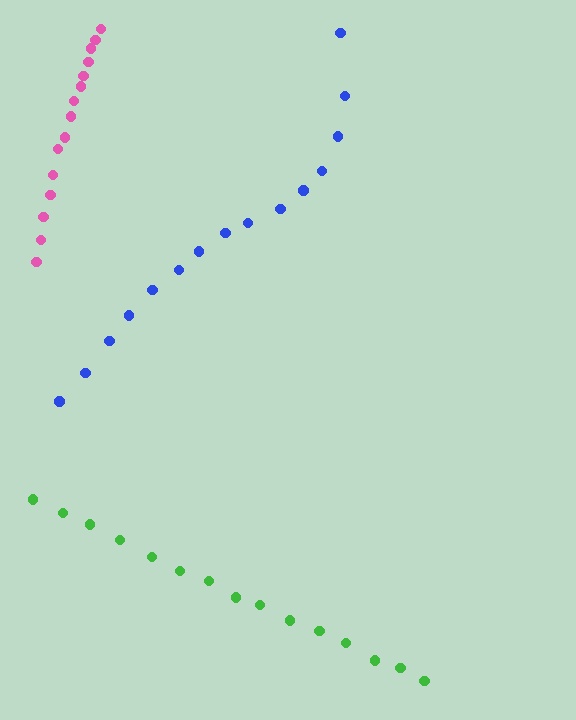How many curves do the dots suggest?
There are 3 distinct paths.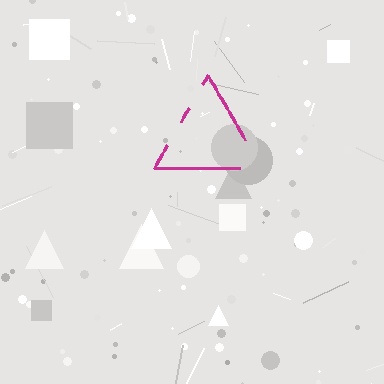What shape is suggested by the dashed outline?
The dashed outline suggests a triangle.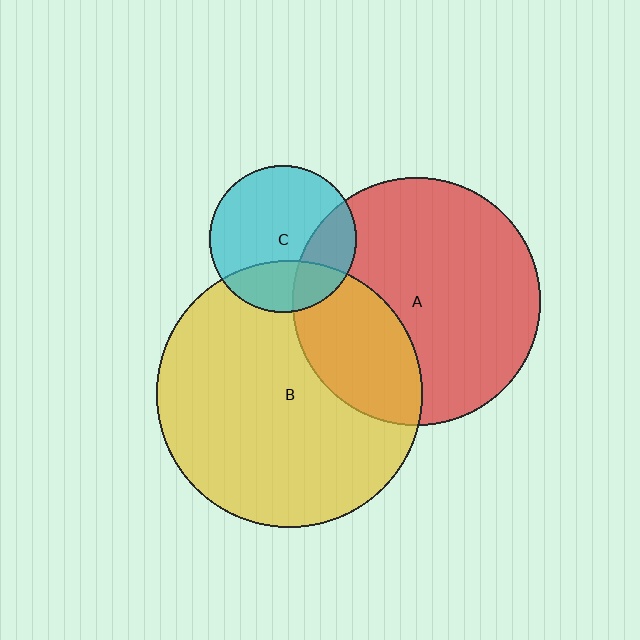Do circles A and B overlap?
Yes.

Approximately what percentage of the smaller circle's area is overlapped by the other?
Approximately 30%.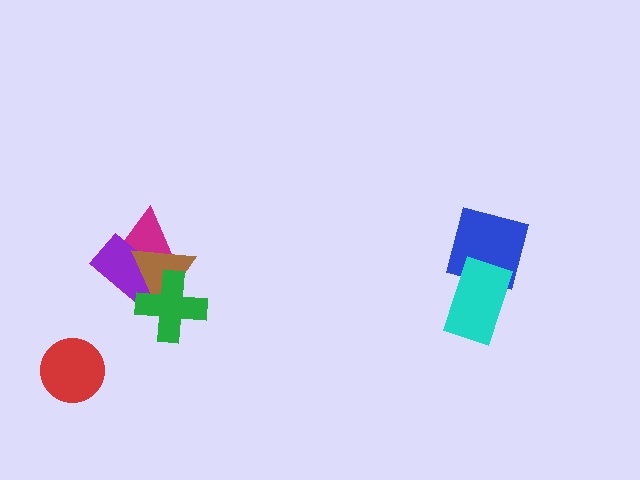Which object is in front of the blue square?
The cyan rectangle is in front of the blue square.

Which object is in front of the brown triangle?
The green cross is in front of the brown triangle.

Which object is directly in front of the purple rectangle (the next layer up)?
The brown triangle is directly in front of the purple rectangle.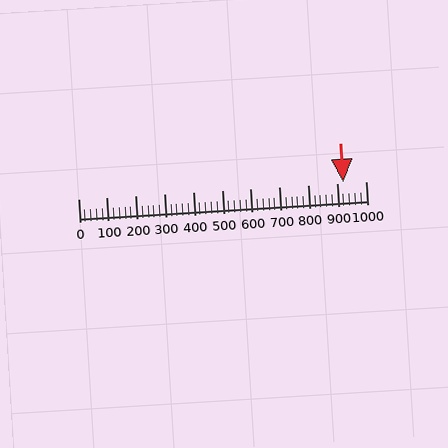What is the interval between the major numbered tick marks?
The major tick marks are spaced 100 units apart.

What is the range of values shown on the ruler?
The ruler shows values from 0 to 1000.